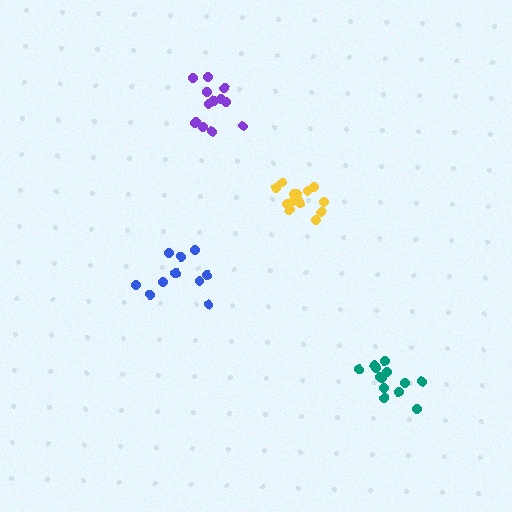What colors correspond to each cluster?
The clusters are colored: teal, purple, yellow, blue.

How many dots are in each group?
Group 1: 13 dots, Group 2: 13 dots, Group 3: 14 dots, Group 4: 11 dots (51 total).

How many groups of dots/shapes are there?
There are 4 groups.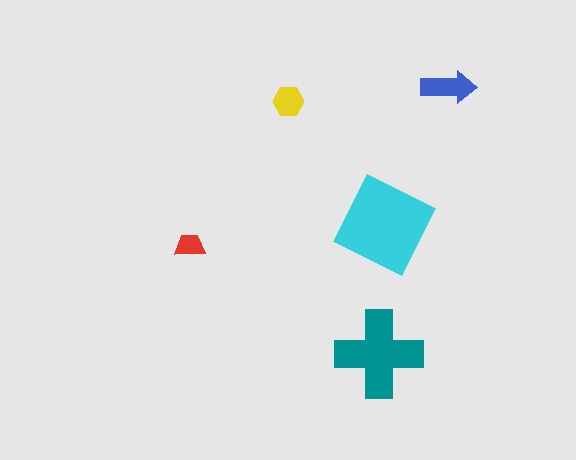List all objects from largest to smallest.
The cyan diamond, the teal cross, the blue arrow, the yellow hexagon, the red trapezoid.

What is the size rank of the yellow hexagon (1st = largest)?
4th.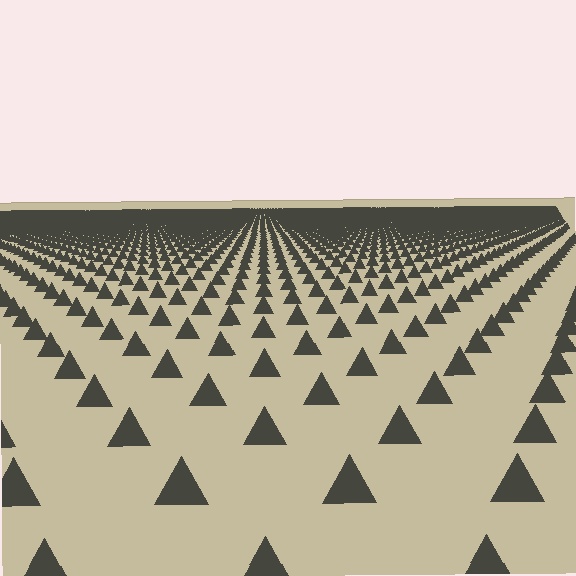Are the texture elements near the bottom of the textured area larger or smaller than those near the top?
Larger. Near the bottom, elements are closer to the viewer and appear at a bigger on-screen size.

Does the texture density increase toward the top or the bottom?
Density increases toward the top.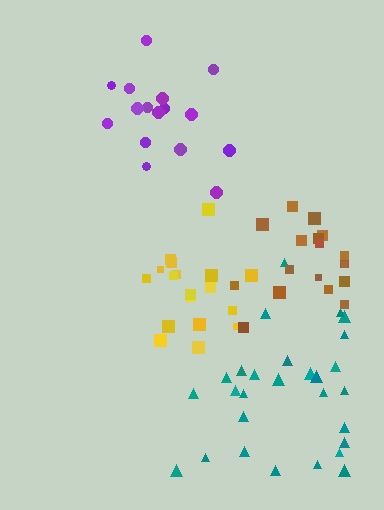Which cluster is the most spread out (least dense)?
Teal.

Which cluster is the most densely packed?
Yellow.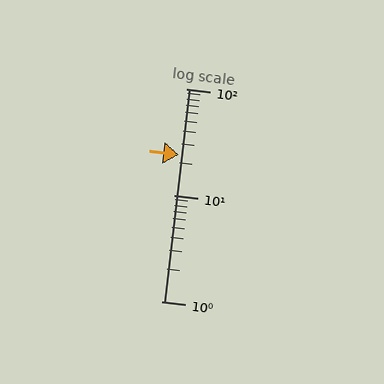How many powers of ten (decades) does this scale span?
The scale spans 2 decades, from 1 to 100.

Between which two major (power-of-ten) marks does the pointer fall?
The pointer is between 10 and 100.